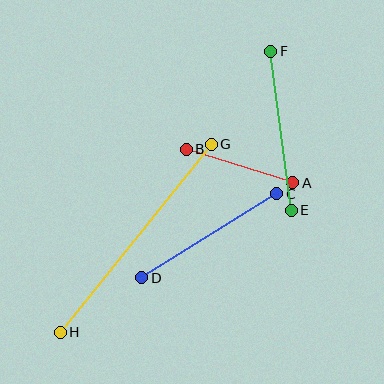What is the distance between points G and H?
The distance is approximately 241 pixels.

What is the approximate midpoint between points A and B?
The midpoint is at approximately (239, 166) pixels.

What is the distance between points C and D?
The distance is approximately 159 pixels.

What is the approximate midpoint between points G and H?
The midpoint is at approximately (136, 238) pixels.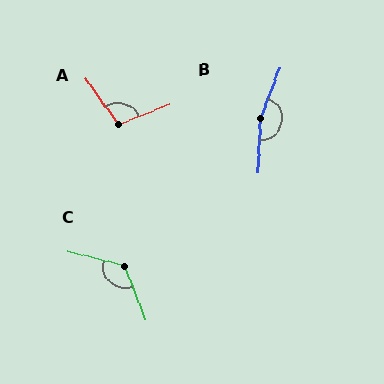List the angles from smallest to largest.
A (103°), C (124°), B (162°).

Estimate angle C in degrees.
Approximately 124 degrees.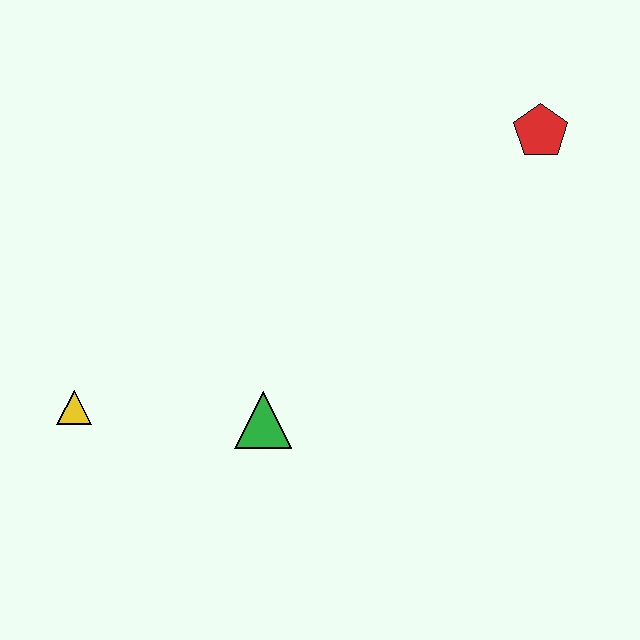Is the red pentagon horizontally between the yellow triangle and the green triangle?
No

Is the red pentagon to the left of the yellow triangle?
No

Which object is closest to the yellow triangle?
The green triangle is closest to the yellow triangle.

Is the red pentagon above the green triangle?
Yes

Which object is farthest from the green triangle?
The red pentagon is farthest from the green triangle.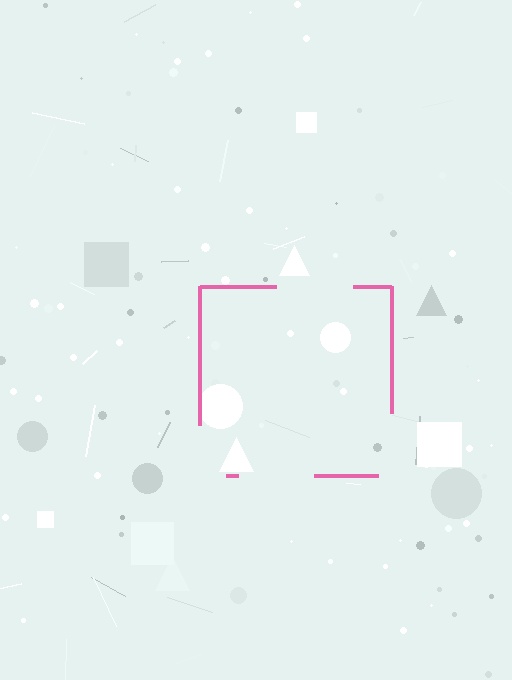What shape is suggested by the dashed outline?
The dashed outline suggests a square.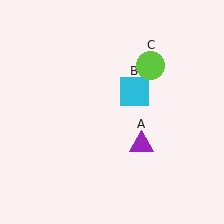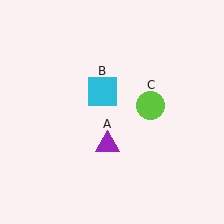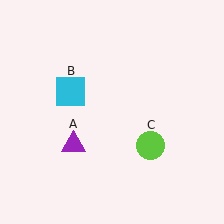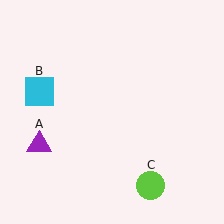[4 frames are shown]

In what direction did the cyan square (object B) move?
The cyan square (object B) moved left.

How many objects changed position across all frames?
3 objects changed position: purple triangle (object A), cyan square (object B), lime circle (object C).